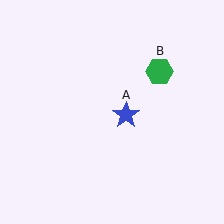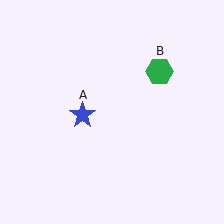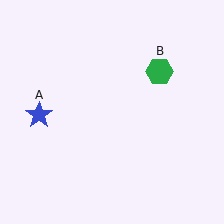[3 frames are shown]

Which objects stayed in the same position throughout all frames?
Green hexagon (object B) remained stationary.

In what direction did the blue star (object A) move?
The blue star (object A) moved left.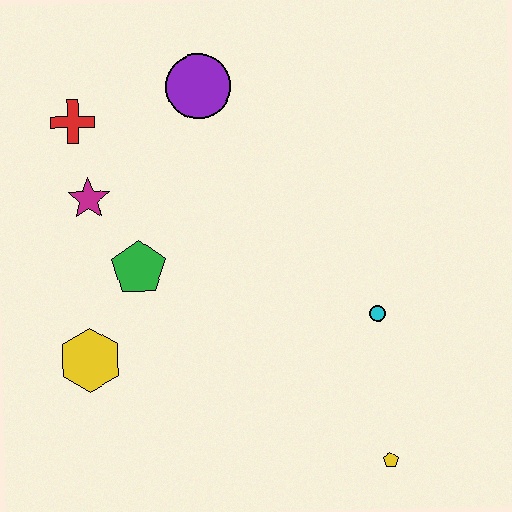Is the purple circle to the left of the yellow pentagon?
Yes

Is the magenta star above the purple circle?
No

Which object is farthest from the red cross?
The yellow pentagon is farthest from the red cross.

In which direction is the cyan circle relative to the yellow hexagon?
The cyan circle is to the right of the yellow hexagon.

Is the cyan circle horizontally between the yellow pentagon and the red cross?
Yes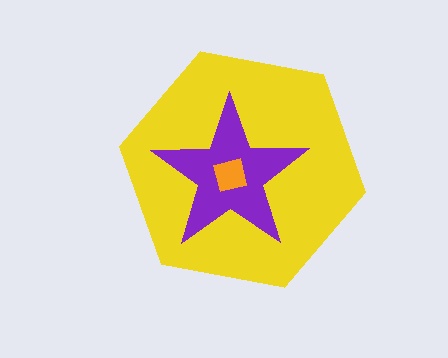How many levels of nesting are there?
3.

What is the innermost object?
The orange square.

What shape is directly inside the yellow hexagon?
The purple star.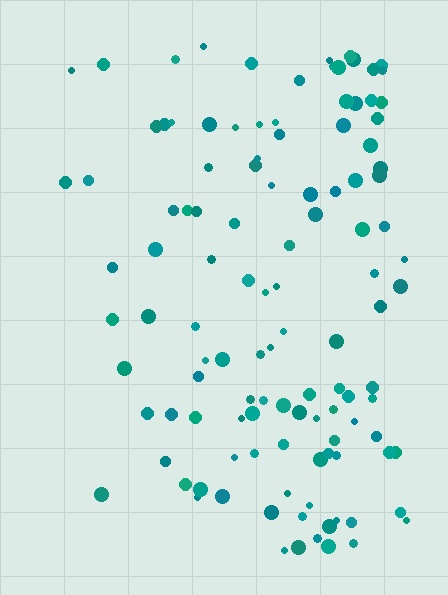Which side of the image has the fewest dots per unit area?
The left.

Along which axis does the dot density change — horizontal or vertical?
Horizontal.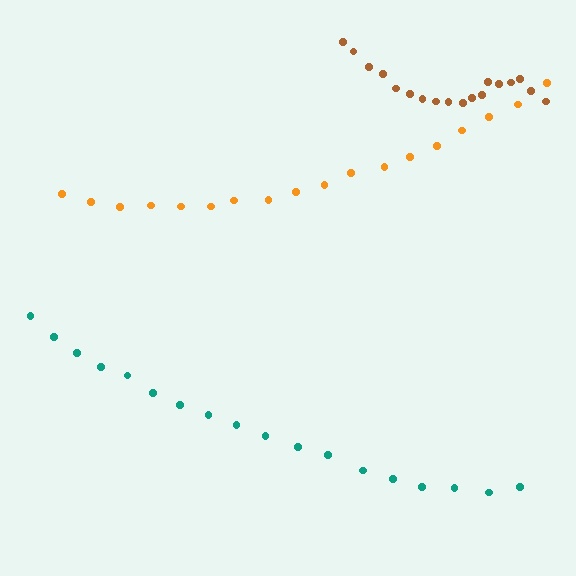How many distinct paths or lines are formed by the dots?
There are 3 distinct paths.